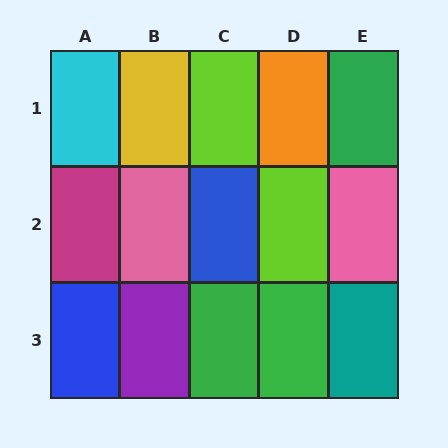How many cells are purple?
1 cell is purple.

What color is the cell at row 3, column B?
Purple.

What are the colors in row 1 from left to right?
Cyan, yellow, lime, orange, green.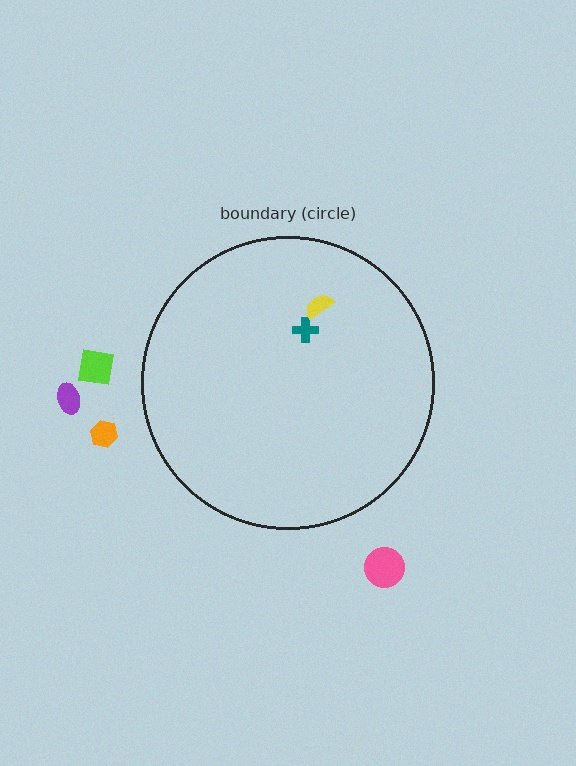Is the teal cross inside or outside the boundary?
Inside.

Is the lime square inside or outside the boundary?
Outside.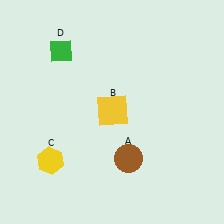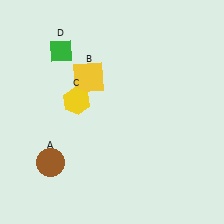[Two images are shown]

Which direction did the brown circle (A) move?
The brown circle (A) moved left.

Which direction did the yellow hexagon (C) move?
The yellow hexagon (C) moved up.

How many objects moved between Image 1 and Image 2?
3 objects moved between the two images.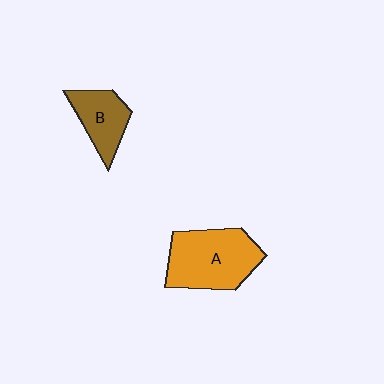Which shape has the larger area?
Shape A (orange).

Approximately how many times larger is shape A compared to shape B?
Approximately 1.8 times.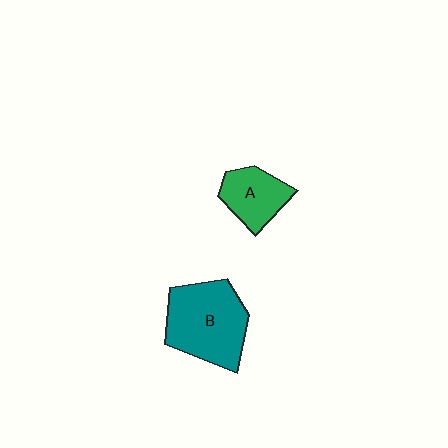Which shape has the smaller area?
Shape A (green).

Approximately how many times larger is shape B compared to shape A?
Approximately 1.8 times.